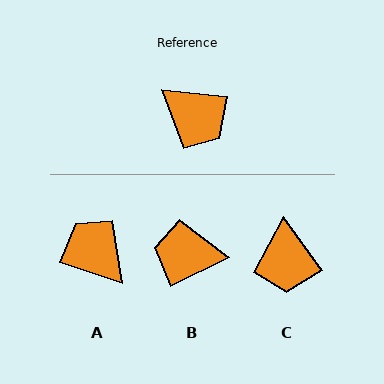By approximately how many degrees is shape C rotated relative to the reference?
Approximately 48 degrees clockwise.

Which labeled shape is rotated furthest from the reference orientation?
A, about 169 degrees away.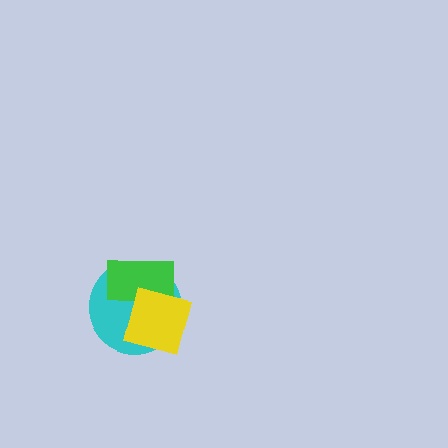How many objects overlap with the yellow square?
2 objects overlap with the yellow square.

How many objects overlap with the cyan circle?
2 objects overlap with the cyan circle.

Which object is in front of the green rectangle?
The yellow square is in front of the green rectangle.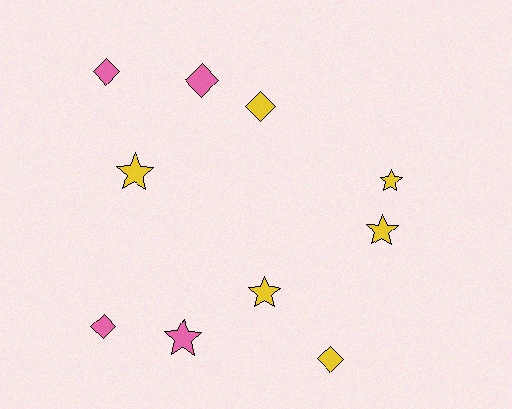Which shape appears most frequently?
Diamond, with 5 objects.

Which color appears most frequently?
Yellow, with 6 objects.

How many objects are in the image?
There are 10 objects.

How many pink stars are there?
There is 1 pink star.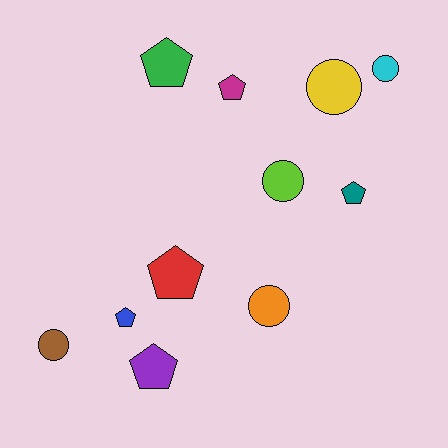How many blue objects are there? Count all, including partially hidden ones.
There is 1 blue object.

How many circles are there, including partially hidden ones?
There are 5 circles.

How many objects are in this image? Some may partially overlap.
There are 11 objects.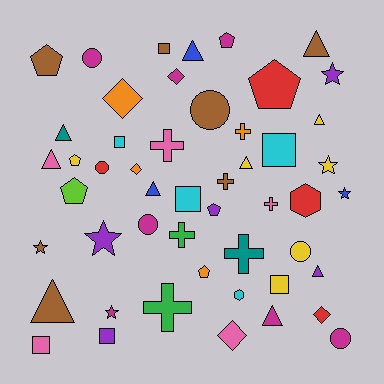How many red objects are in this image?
There are 4 red objects.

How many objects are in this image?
There are 50 objects.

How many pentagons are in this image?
There are 7 pentagons.